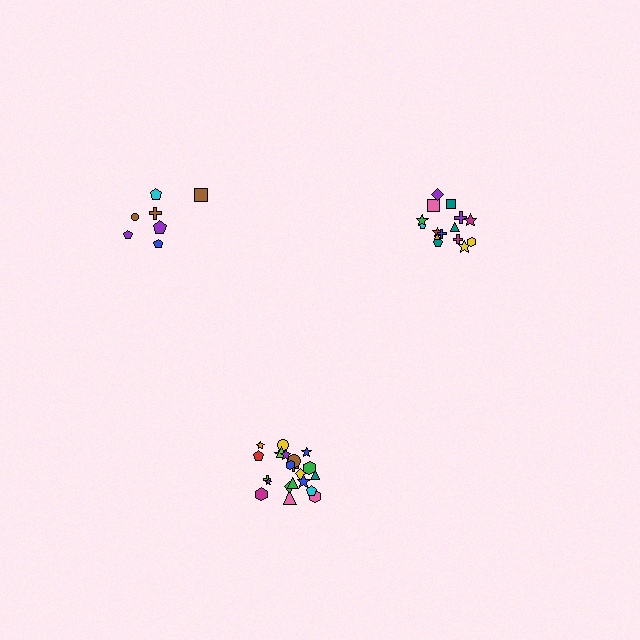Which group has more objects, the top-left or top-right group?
The top-right group.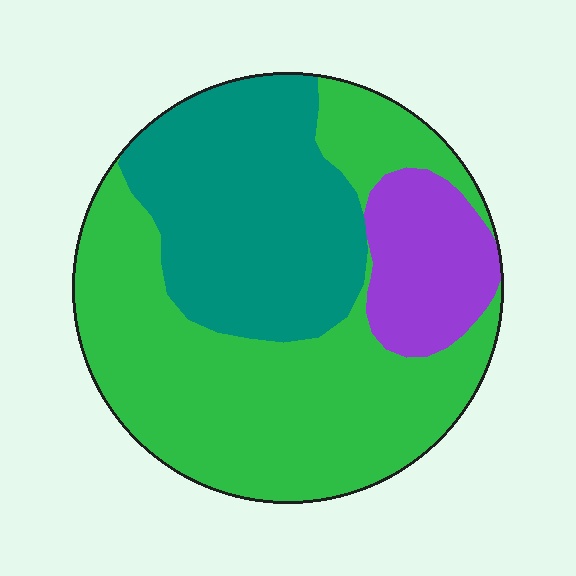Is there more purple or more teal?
Teal.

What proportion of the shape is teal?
Teal takes up about one third (1/3) of the shape.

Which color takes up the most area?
Green, at roughly 55%.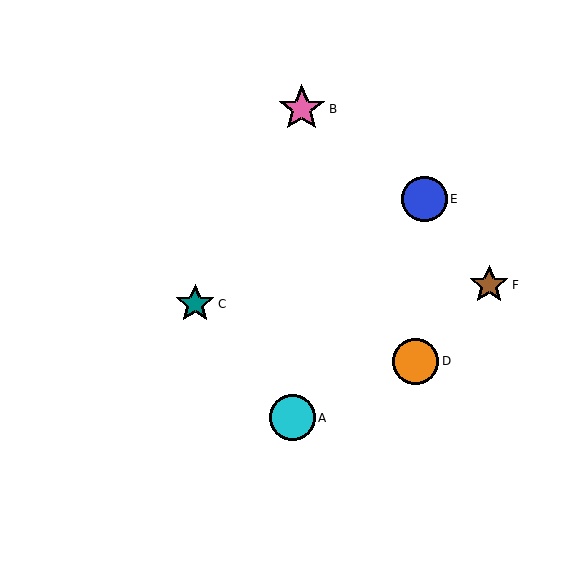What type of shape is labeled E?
Shape E is a blue circle.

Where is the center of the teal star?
The center of the teal star is at (195, 304).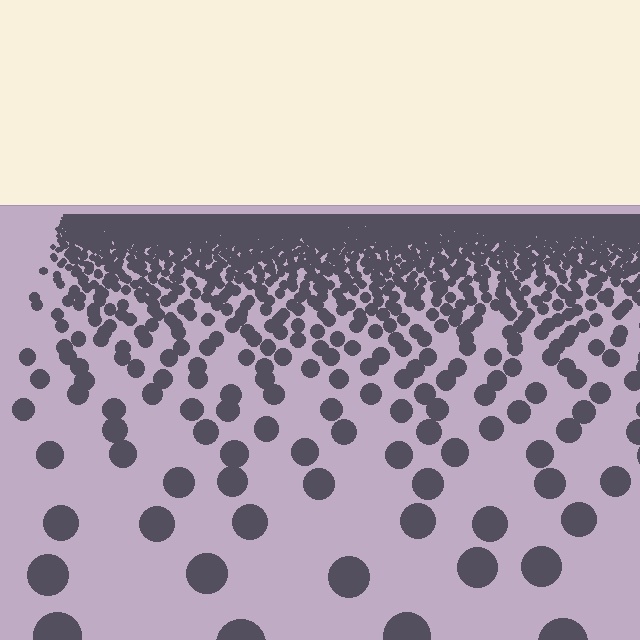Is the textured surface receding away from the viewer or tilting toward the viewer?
The surface is receding away from the viewer. Texture elements get smaller and denser toward the top.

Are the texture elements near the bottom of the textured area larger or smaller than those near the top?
Larger. Near the bottom, elements are closer to the viewer and appear at a bigger on-screen size.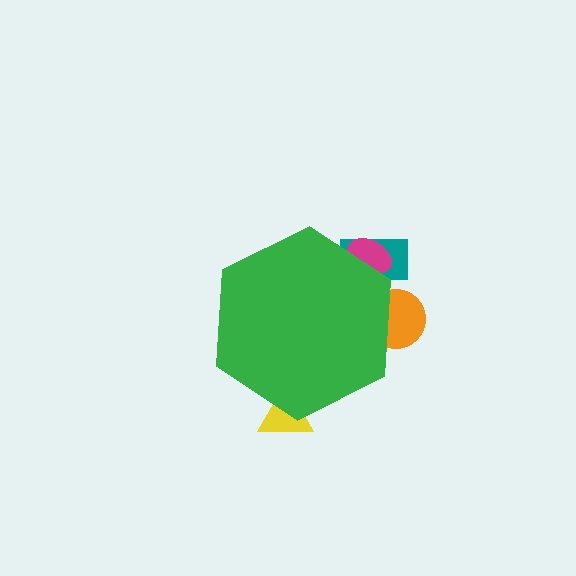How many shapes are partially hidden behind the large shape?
4 shapes are partially hidden.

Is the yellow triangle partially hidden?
Yes, the yellow triangle is partially hidden behind the green hexagon.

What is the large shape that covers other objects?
A green hexagon.